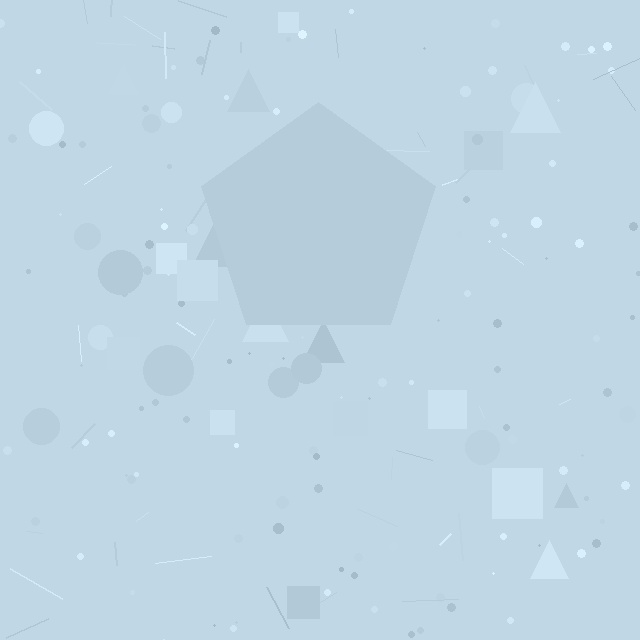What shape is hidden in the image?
A pentagon is hidden in the image.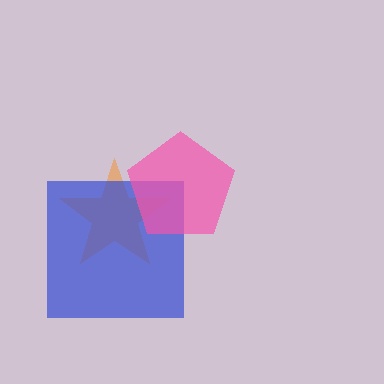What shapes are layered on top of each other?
The layered shapes are: an orange star, a blue square, a pink pentagon.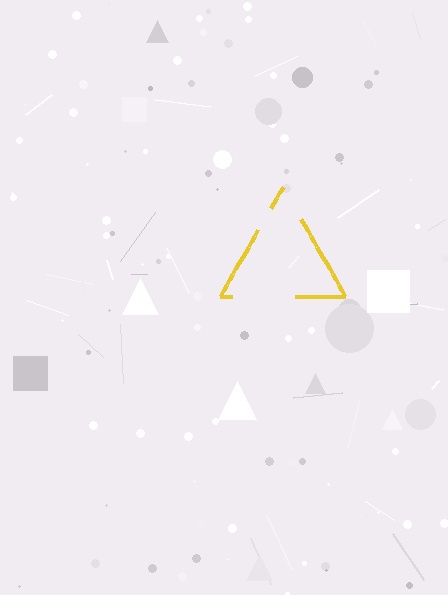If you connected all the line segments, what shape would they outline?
They would outline a triangle.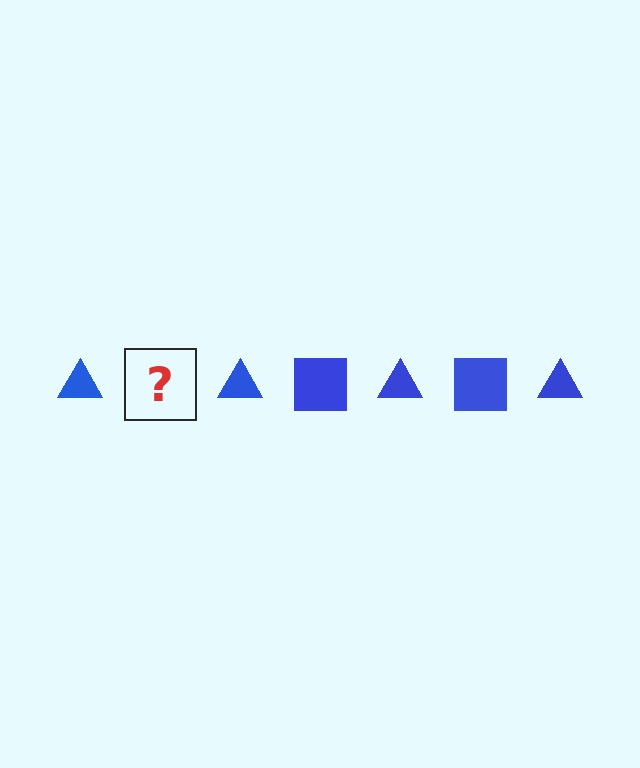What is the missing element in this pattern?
The missing element is a blue square.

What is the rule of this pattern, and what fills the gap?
The rule is that the pattern cycles through triangle, square shapes in blue. The gap should be filled with a blue square.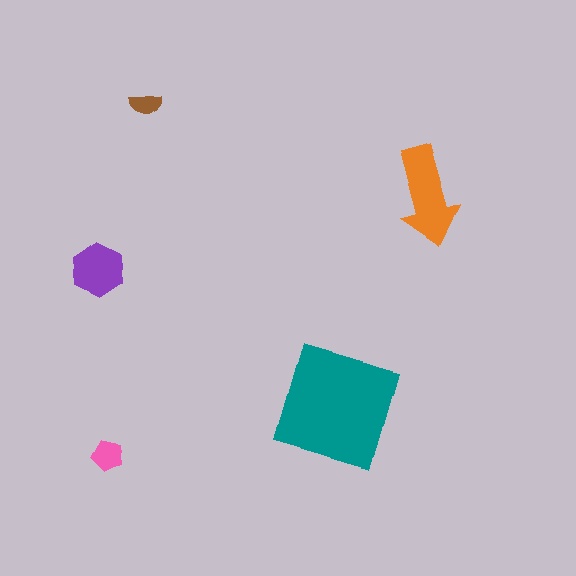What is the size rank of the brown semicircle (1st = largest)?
5th.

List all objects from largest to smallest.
The teal square, the orange arrow, the purple hexagon, the pink pentagon, the brown semicircle.